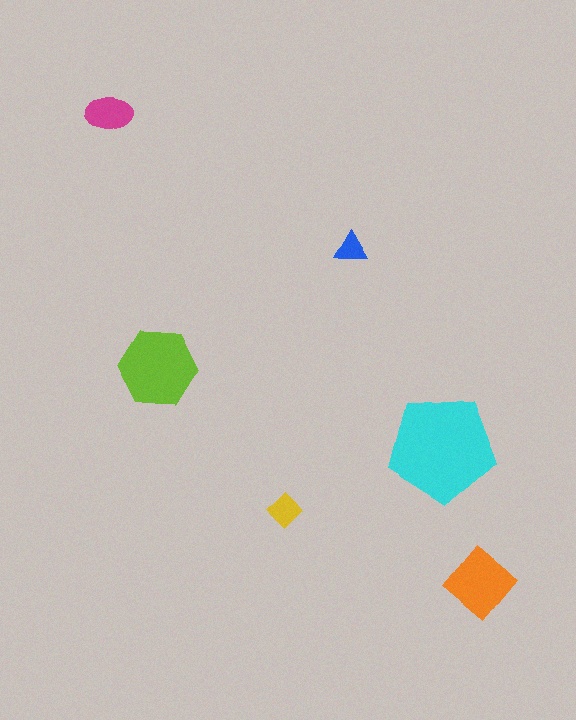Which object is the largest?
The cyan pentagon.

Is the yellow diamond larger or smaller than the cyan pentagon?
Smaller.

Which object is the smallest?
The blue triangle.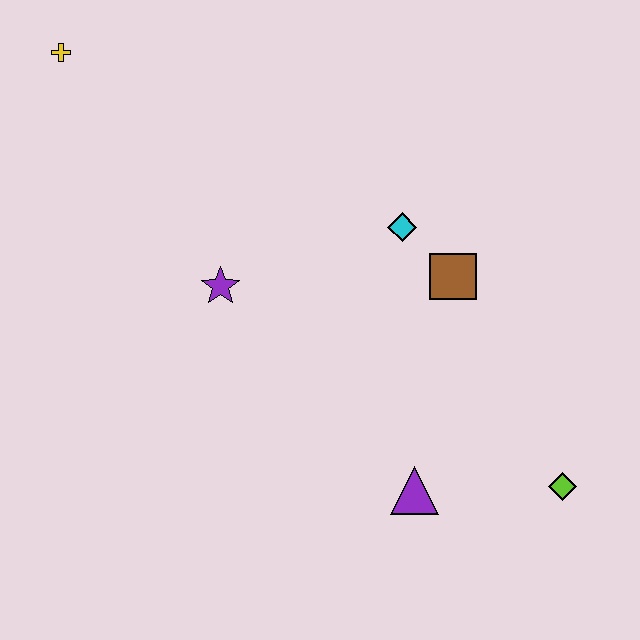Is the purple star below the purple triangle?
No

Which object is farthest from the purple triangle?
The yellow cross is farthest from the purple triangle.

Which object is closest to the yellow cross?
The purple star is closest to the yellow cross.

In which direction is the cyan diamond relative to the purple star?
The cyan diamond is to the right of the purple star.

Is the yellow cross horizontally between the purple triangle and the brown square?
No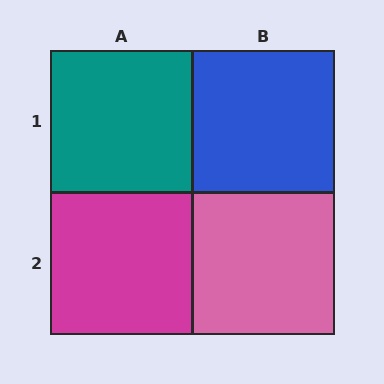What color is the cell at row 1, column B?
Blue.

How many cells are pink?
1 cell is pink.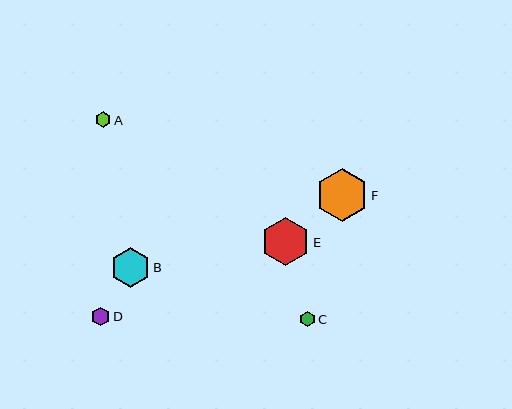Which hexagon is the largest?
Hexagon F is the largest with a size of approximately 53 pixels.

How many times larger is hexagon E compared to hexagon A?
Hexagon E is approximately 3.1 times the size of hexagon A.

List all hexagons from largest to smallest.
From largest to smallest: F, E, B, D, C, A.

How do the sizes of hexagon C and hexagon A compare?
Hexagon C and hexagon A are approximately the same size.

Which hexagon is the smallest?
Hexagon A is the smallest with a size of approximately 15 pixels.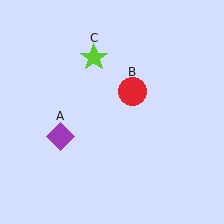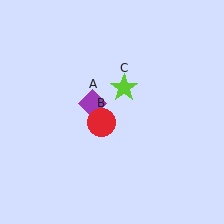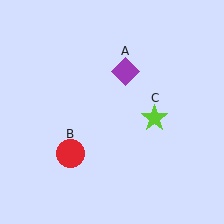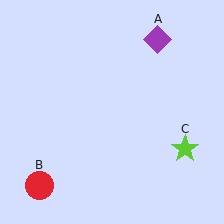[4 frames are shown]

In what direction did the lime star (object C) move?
The lime star (object C) moved down and to the right.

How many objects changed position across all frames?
3 objects changed position: purple diamond (object A), red circle (object B), lime star (object C).